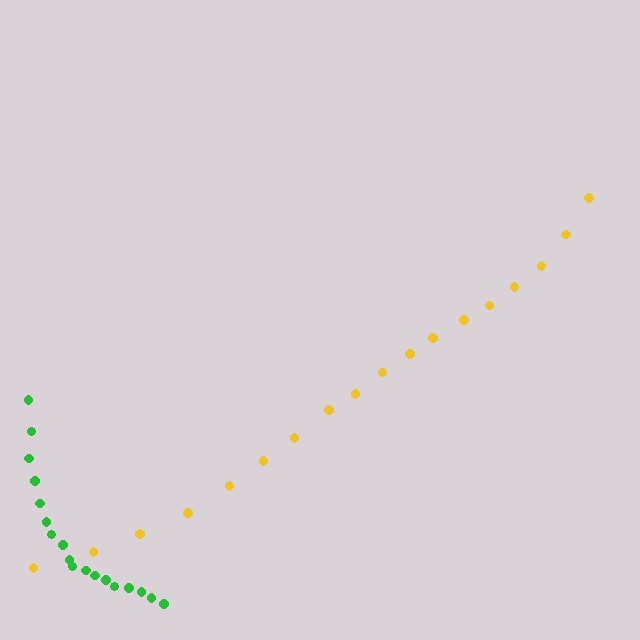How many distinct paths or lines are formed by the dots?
There are 2 distinct paths.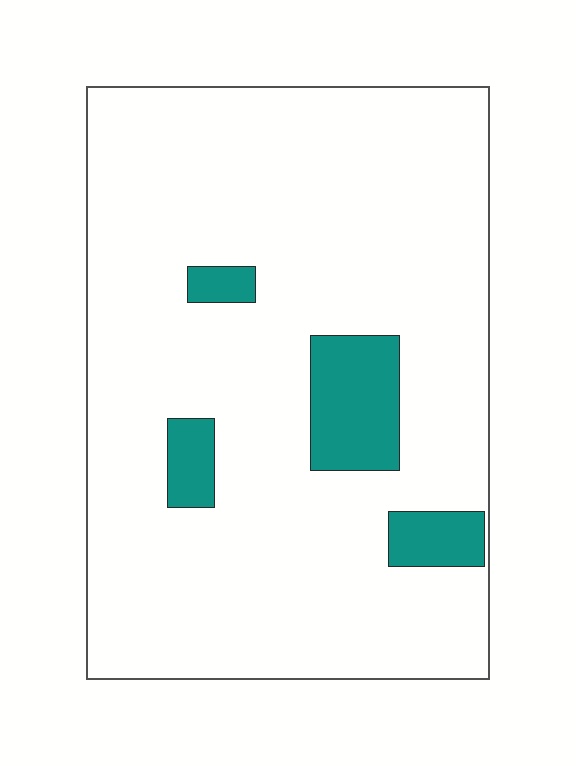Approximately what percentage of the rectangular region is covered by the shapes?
Approximately 10%.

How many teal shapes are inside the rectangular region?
4.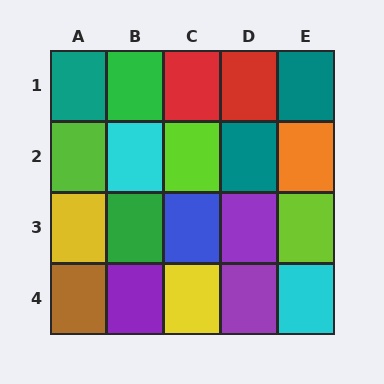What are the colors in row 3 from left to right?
Yellow, green, blue, purple, lime.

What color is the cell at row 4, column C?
Yellow.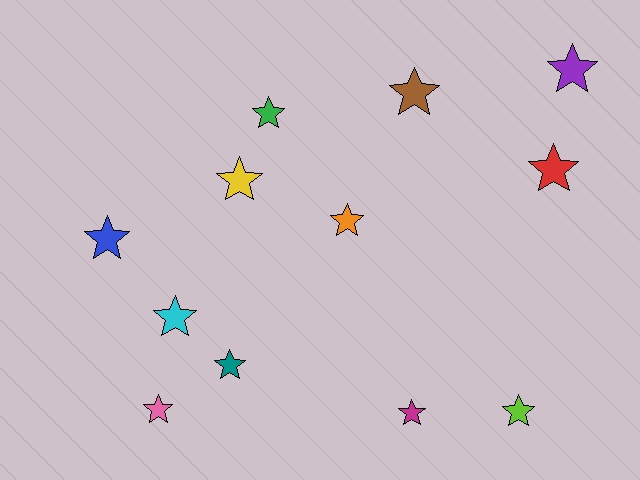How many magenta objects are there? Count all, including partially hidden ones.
There is 1 magenta object.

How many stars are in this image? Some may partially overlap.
There are 12 stars.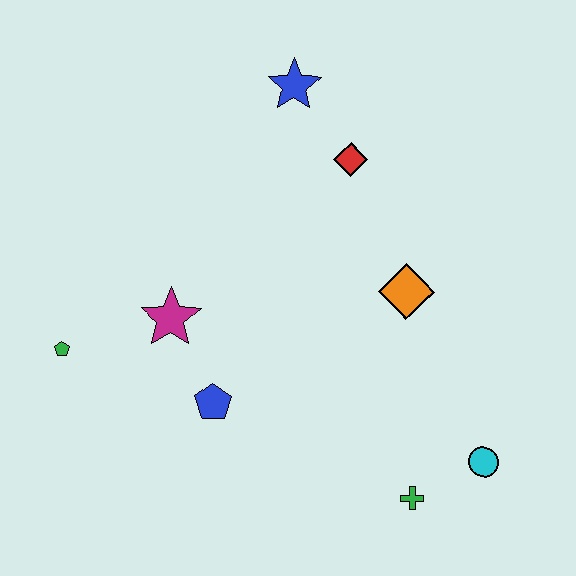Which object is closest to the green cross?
The cyan circle is closest to the green cross.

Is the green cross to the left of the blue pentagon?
No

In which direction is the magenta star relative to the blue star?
The magenta star is below the blue star.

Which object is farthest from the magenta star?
The cyan circle is farthest from the magenta star.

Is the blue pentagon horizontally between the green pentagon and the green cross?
Yes